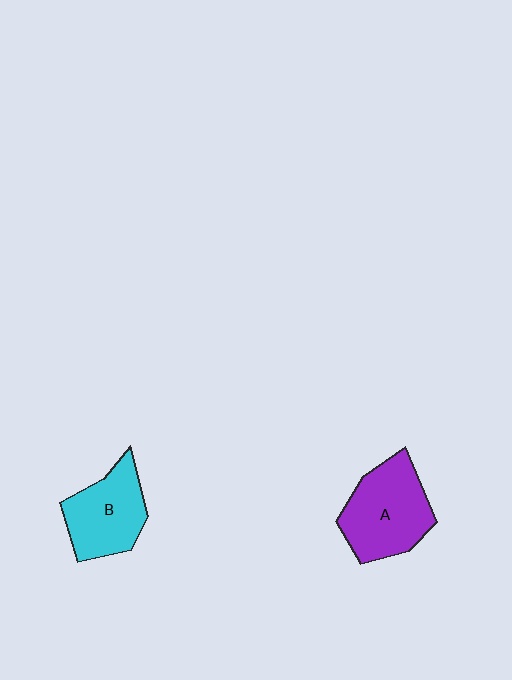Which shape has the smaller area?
Shape B (cyan).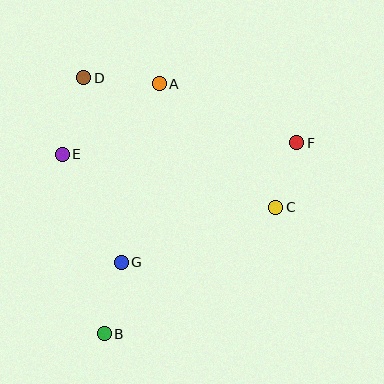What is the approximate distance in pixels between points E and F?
The distance between E and F is approximately 235 pixels.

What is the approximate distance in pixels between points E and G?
The distance between E and G is approximately 123 pixels.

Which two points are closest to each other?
Points C and F are closest to each other.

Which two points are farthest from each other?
Points B and F are farthest from each other.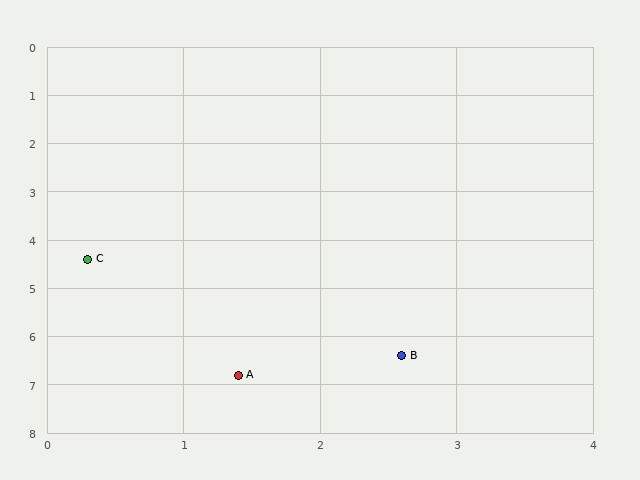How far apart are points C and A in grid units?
Points C and A are about 2.6 grid units apart.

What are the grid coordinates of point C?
Point C is at approximately (0.3, 4.4).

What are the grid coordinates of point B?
Point B is at approximately (2.6, 6.4).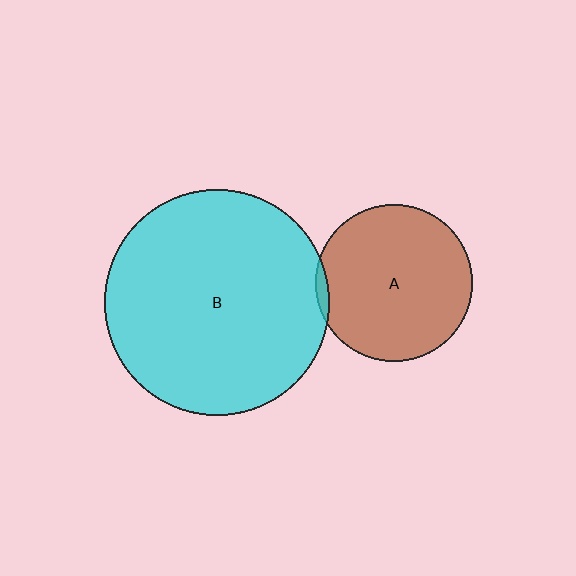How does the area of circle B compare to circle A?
Approximately 2.1 times.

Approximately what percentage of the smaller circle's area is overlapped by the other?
Approximately 5%.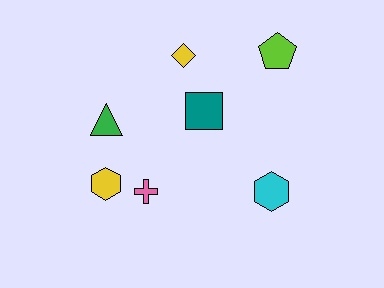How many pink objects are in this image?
There is 1 pink object.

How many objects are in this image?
There are 7 objects.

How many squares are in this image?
There is 1 square.